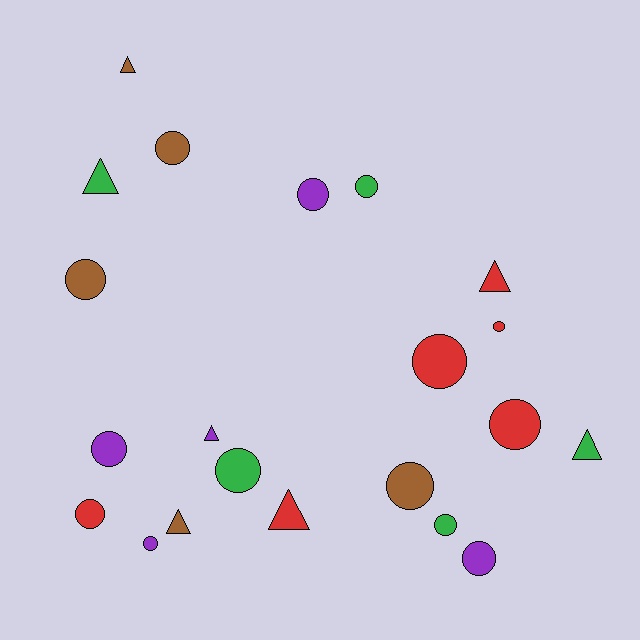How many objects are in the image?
There are 21 objects.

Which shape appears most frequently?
Circle, with 14 objects.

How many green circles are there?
There are 3 green circles.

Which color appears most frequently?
Red, with 6 objects.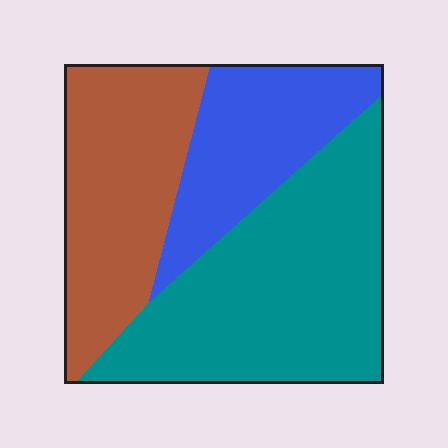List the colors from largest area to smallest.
From largest to smallest: teal, brown, blue.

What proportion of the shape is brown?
Brown covers roughly 30% of the shape.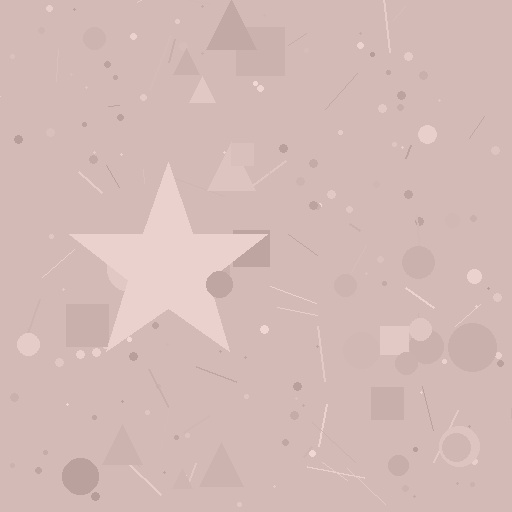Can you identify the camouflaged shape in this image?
The camouflaged shape is a star.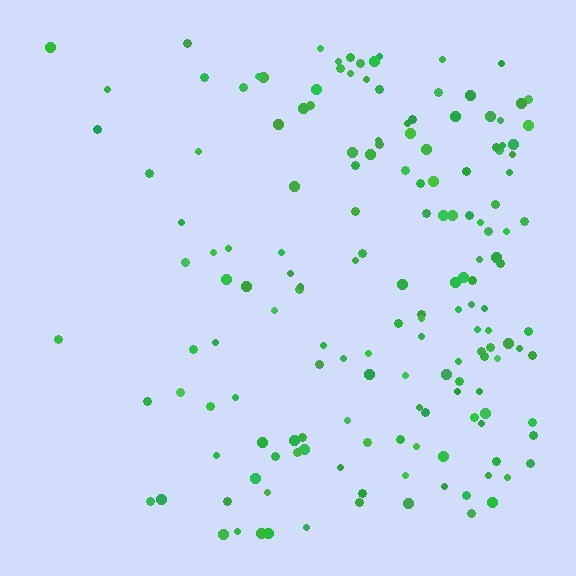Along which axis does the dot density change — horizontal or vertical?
Horizontal.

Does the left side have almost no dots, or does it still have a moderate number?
Still a moderate number, just noticeably fewer than the right.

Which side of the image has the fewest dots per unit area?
The left.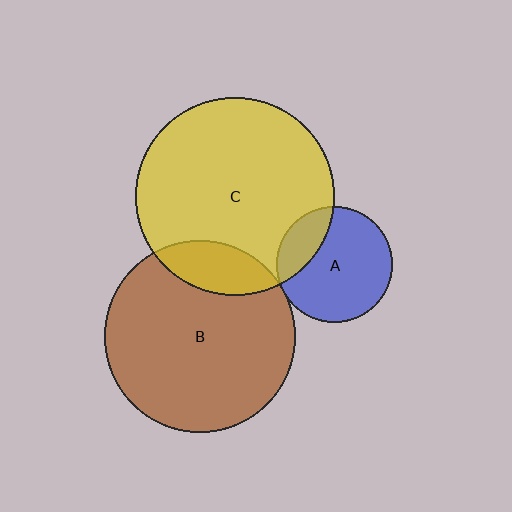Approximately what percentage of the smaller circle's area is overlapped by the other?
Approximately 15%.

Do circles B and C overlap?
Yes.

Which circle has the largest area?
Circle C (yellow).